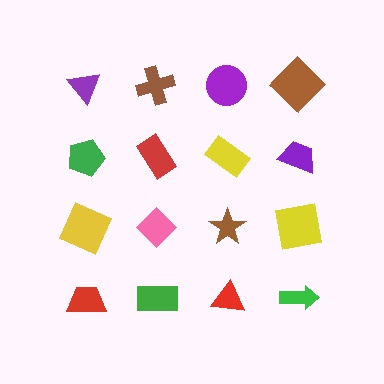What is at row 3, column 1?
A yellow square.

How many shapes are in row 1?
4 shapes.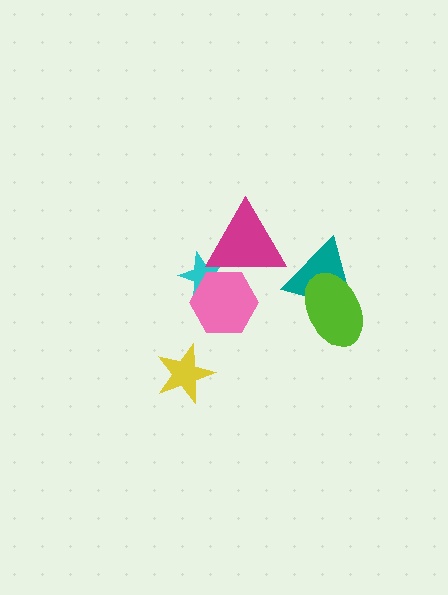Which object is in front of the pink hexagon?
The magenta triangle is in front of the pink hexagon.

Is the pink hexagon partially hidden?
Yes, it is partially covered by another shape.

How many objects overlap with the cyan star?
2 objects overlap with the cyan star.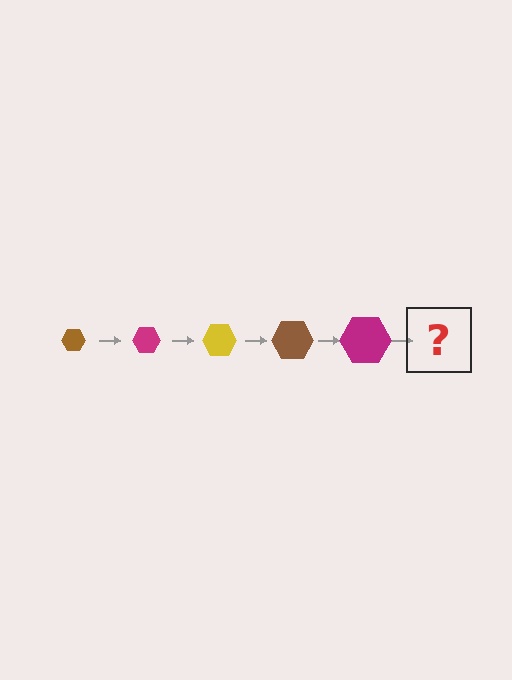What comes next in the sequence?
The next element should be a yellow hexagon, larger than the previous one.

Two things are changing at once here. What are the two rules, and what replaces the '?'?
The two rules are that the hexagon grows larger each step and the color cycles through brown, magenta, and yellow. The '?' should be a yellow hexagon, larger than the previous one.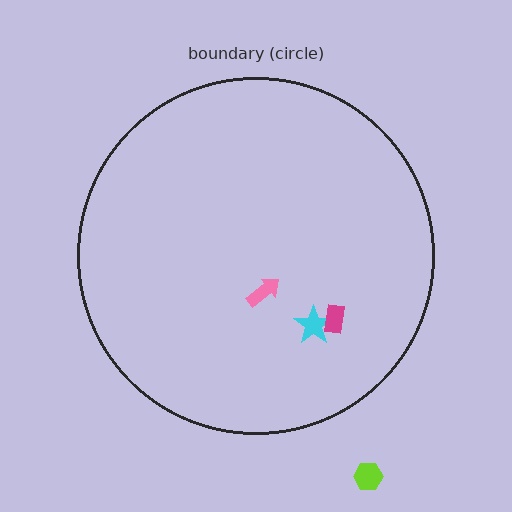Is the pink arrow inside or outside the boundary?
Inside.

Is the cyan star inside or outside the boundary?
Inside.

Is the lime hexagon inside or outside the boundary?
Outside.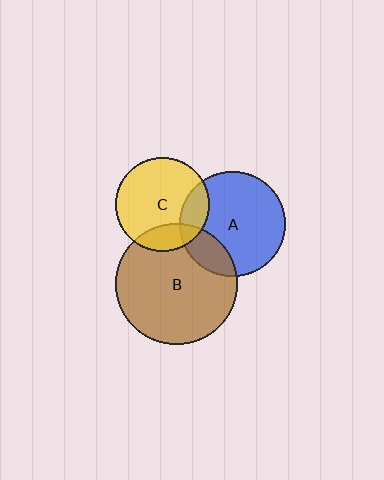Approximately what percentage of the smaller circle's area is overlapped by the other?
Approximately 20%.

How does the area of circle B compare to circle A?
Approximately 1.3 times.